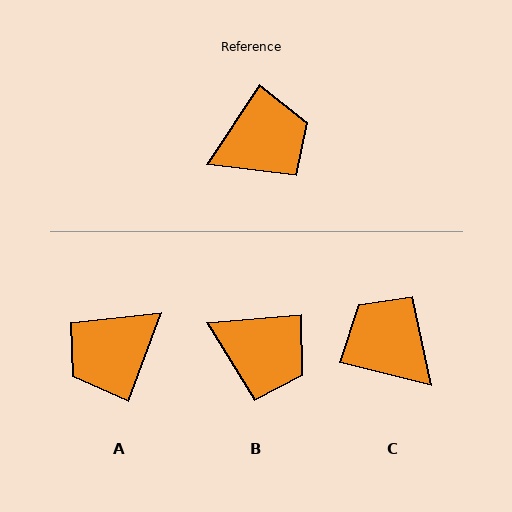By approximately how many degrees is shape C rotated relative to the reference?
Approximately 109 degrees counter-clockwise.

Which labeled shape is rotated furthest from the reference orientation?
A, about 167 degrees away.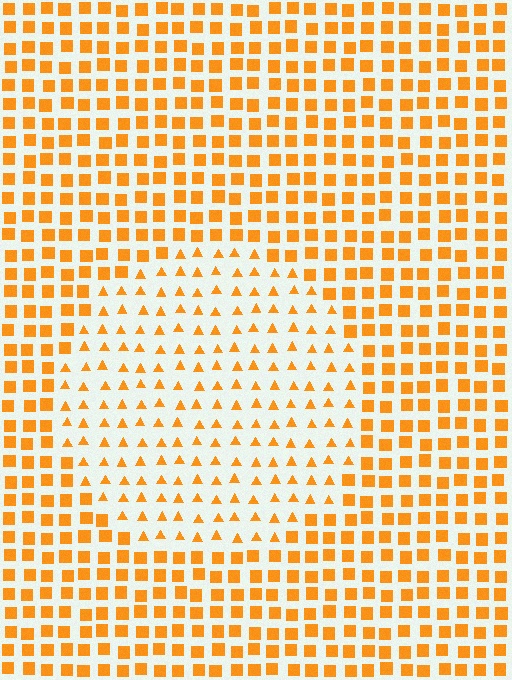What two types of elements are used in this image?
The image uses triangles inside the circle region and squares outside it.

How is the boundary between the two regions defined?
The boundary is defined by a change in element shape: triangles inside vs. squares outside. All elements share the same color and spacing.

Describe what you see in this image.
The image is filled with small orange elements arranged in a uniform grid. A circle-shaped region contains triangles, while the surrounding area contains squares. The boundary is defined purely by the change in element shape.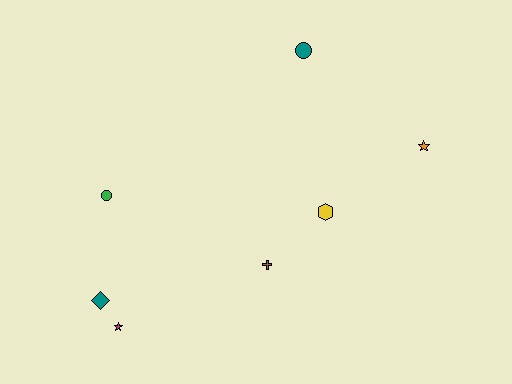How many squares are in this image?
There are no squares.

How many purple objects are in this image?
There are no purple objects.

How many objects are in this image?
There are 7 objects.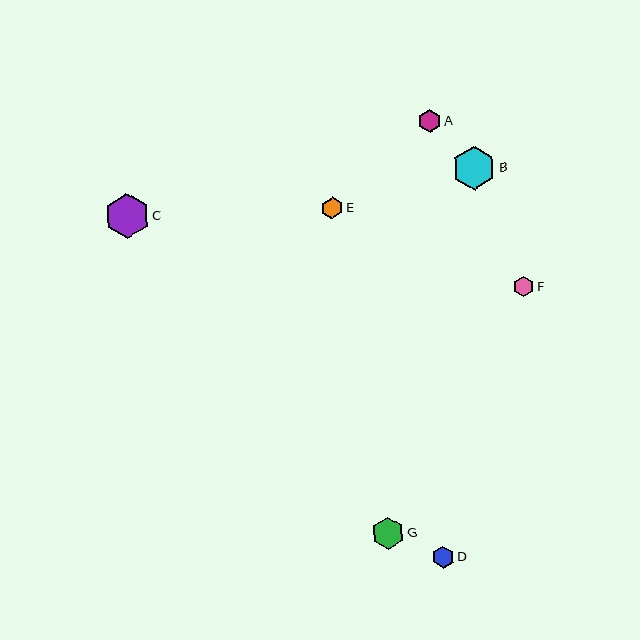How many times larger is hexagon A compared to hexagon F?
Hexagon A is approximately 1.1 times the size of hexagon F.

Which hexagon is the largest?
Hexagon C is the largest with a size of approximately 45 pixels.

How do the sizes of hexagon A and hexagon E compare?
Hexagon A and hexagon E are approximately the same size.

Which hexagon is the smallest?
Hexagon F is the smallest with a size of approximately 21 pixels.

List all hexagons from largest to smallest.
From largest to smallest: C, B, G, A, D, E, F.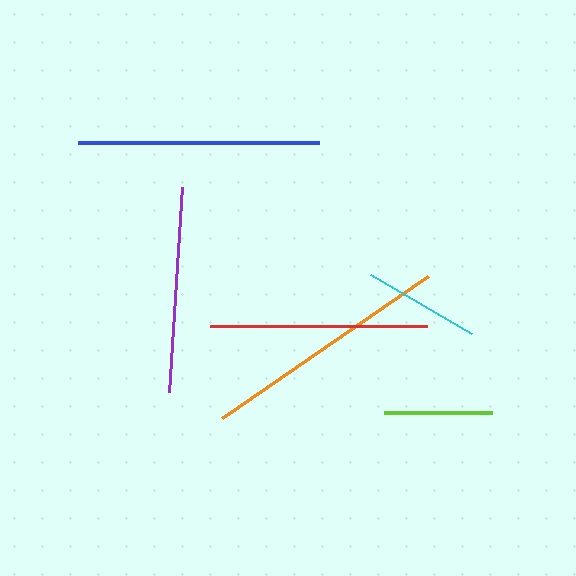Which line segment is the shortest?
The lime line is the shortest at approximately 108 pixels.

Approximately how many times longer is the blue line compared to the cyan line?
The blue line is approximately 2.1 times the length of the cyan line.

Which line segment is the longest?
The orange line is the longest at approximately 250 pixels.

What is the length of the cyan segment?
The cyan segment is approximately 117 pixels long.